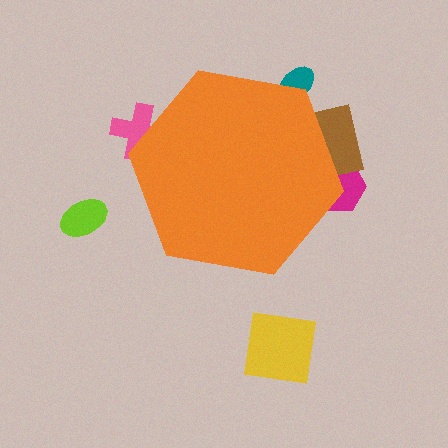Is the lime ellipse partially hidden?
No, the lime ellipse is fully visible.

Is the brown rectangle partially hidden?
Yes, the brown rectangle is partially hidden behind the orange hexagon.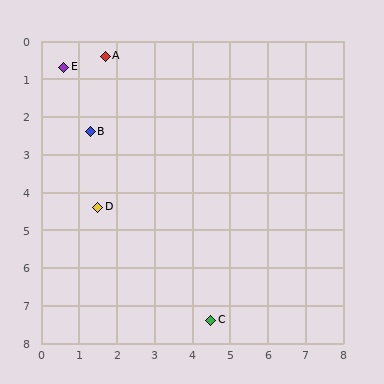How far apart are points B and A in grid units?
Points B and A are about 2.0 grid units apart.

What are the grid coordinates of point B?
Point B is at approximately (1.3, 2.4).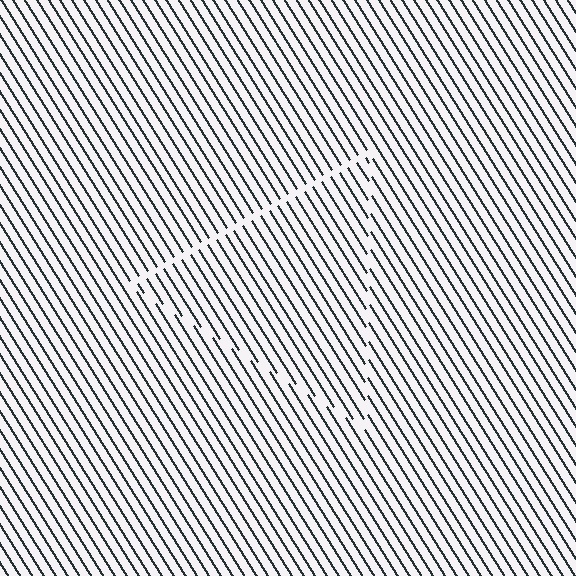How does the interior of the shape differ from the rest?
The interior of the shape contains the same grating, shifted by half a period — the contour is defined by the phase discontinuity where line-ends from the inner and outer gratings abut.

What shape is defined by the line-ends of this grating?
An illusory triangle. The interior of the shape contains the same grating, shifted by half a period — the contour is defined by the phase discontinuity where line-ends from the inner and outer gratings abut.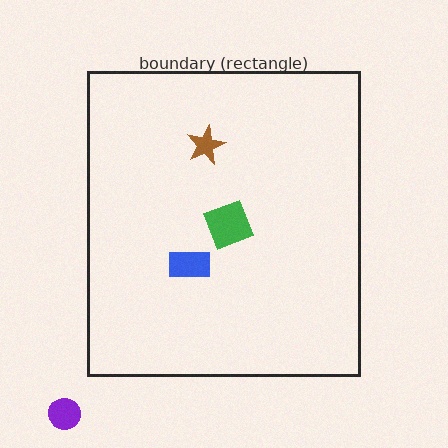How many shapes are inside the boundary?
3 inside, 1 outside.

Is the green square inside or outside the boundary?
Inside.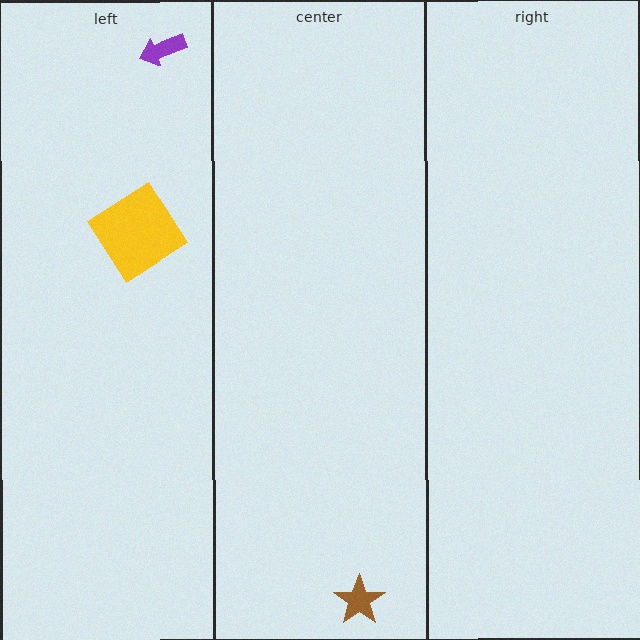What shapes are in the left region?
The purple arrow, the yellow diamond.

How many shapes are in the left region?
2.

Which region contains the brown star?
The center region.